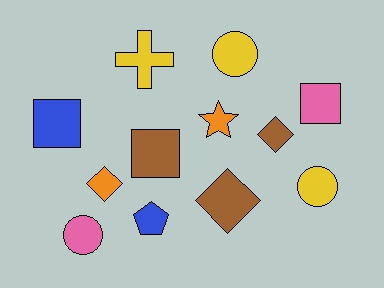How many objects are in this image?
There are 12 objects.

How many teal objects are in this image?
There are no teal objects.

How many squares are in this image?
There are 3 squares.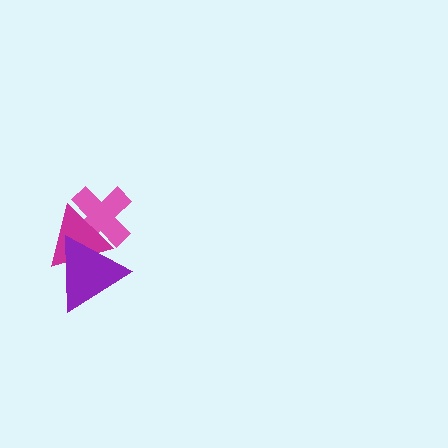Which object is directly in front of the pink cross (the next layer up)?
The magenta triangle is directly in front of the pink cross.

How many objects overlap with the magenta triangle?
2 objects overlap with the magenta triangle.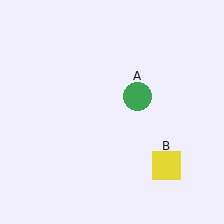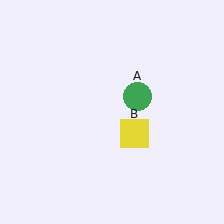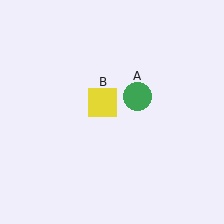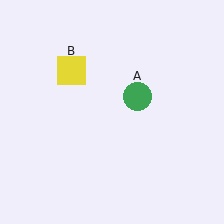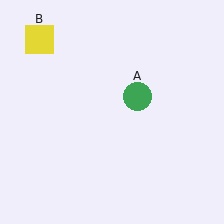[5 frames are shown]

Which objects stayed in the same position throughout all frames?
Green circle (object A) remained stationary.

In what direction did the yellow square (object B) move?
The yellow square (object B) moved up and to the left.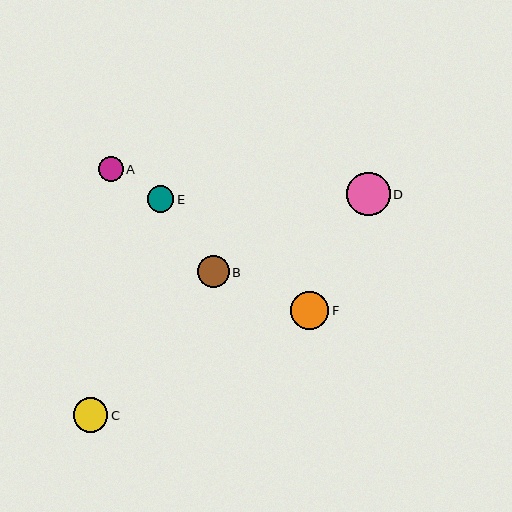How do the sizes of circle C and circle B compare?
Circle C and circle B are approximately the same size.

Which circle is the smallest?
Circle A is the smallest with a size of approximately 25 pixels.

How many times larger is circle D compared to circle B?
Circle D is approximately 1.4 times the size of circle B.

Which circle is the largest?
Circle D is the largest with a size of approximately 43 pixels.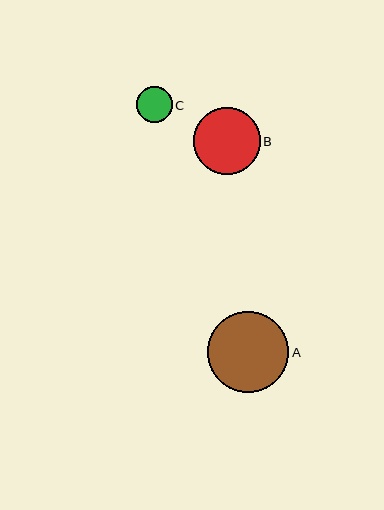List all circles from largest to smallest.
From largest to smallest: A, B, C.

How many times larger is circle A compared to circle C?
Circle A is approximately 2.2 times the size of circle C.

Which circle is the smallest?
Circle C is the smallest with a size of approximately 36 pixels.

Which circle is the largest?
Circle A is the largest with a size of approximately 81 pixels.